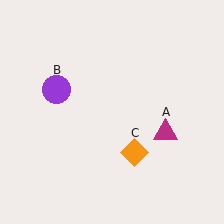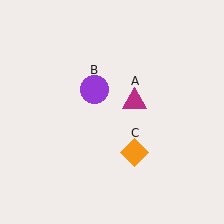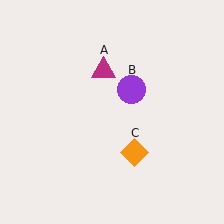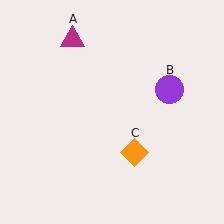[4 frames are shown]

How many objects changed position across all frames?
2 objects changed position: magenta triangle (object A), purple circle (object B).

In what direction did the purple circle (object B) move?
The purple circle (object B) moved right.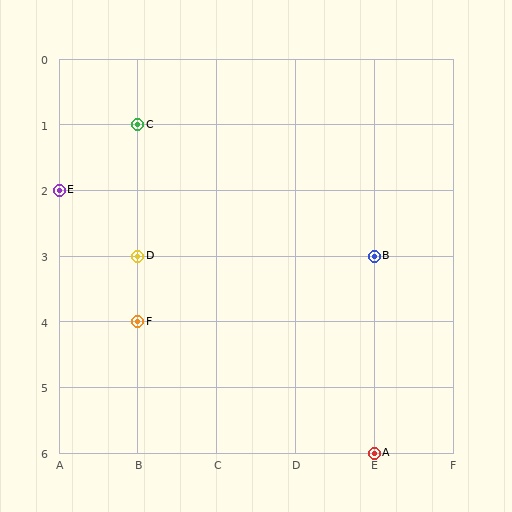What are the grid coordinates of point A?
Point A is at grid coordinates (E, 6).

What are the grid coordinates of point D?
Point D is at grid coordinates (B, 3).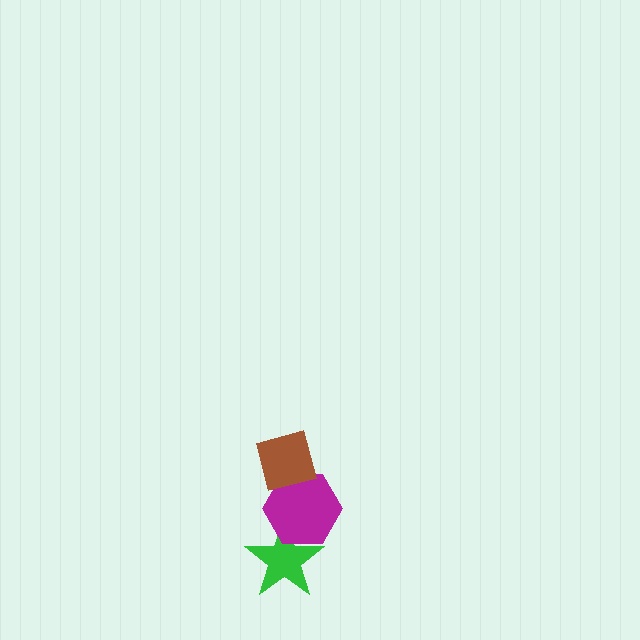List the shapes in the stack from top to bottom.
From top to bottom: the brown square, the magenta hexagon, the green star.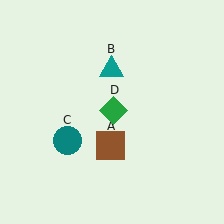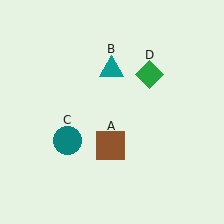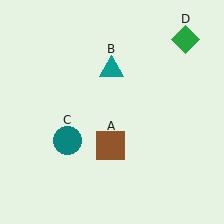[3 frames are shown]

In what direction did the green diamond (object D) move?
The green diamond (object D) moved up and to the right.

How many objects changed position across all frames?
1 object changed position: green diamond (object D).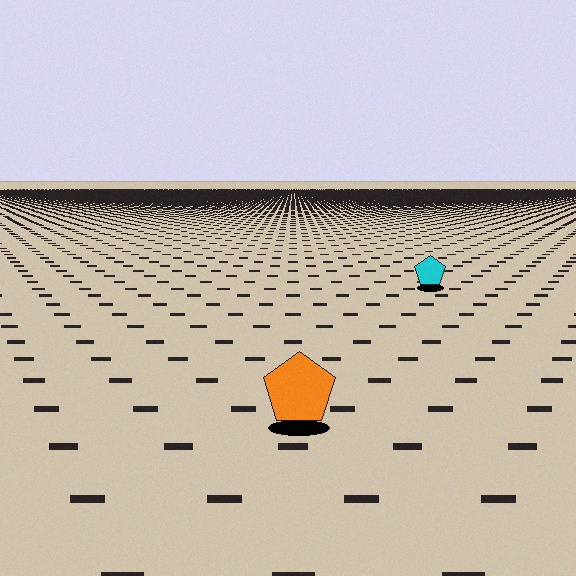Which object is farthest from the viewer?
The cyan pentagon is farthest from the viewer. It appears smaller and the ground texture around it is denser.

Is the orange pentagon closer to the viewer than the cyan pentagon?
Yes. The orange pentagon is closer — you can tell from the texture gradient: the ground texture is coarser near it.